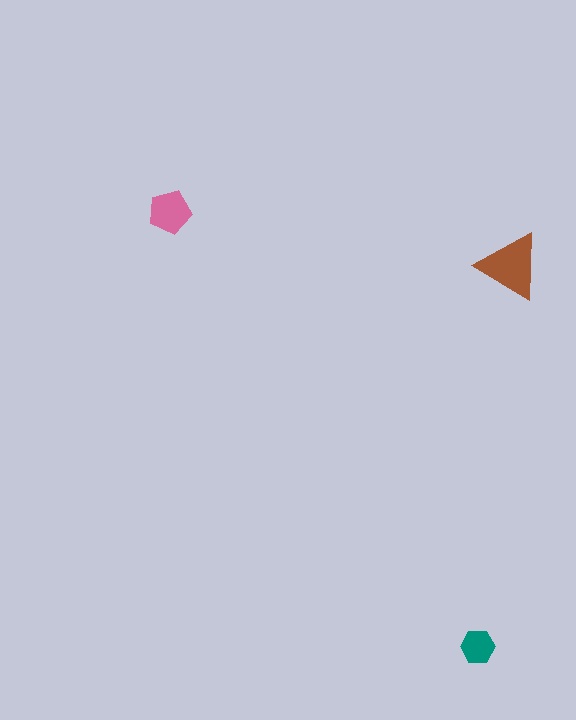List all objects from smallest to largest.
The teal hexagon, the pink pentagon, the brown triangle.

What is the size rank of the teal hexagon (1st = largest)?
3rd.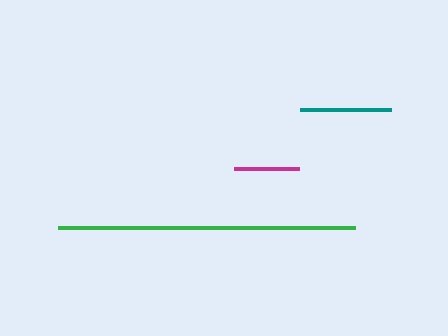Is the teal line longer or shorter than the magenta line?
The teal line is longer than the magenta line.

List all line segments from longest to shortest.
From longest to shortest: green, teal, magenta.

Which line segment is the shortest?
The magenta line is the shortest at approximately 65 pixels.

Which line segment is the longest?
The green line is the longest at approximately 297 pixels.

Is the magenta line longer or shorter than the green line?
The green line is longer than the magenta line.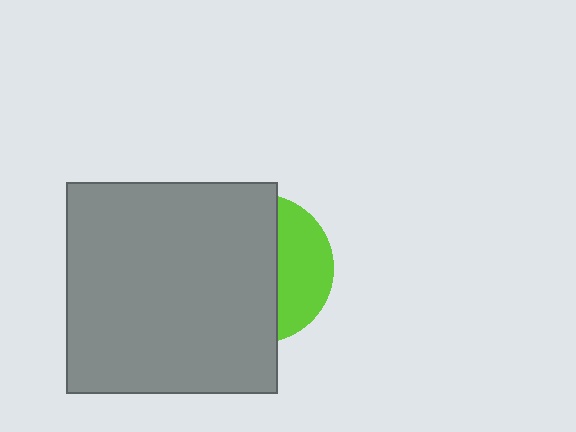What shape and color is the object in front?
The object in front is a gray square.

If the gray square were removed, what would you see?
You would see the complete lime circle.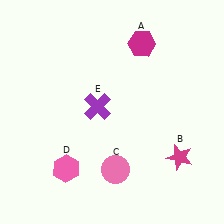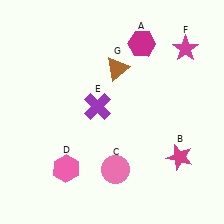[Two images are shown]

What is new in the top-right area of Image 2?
A magenta star (F) was added in the top-right area of Image 2.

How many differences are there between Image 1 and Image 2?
There are 2 differences between the two images.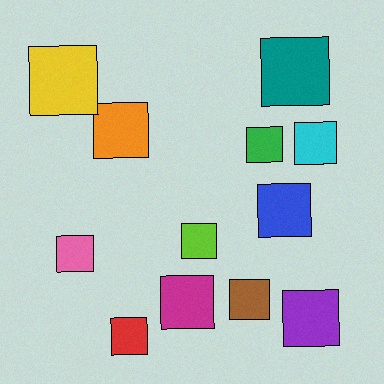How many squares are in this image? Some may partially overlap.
There are 12 squares.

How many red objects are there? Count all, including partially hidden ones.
There is 1 red object.